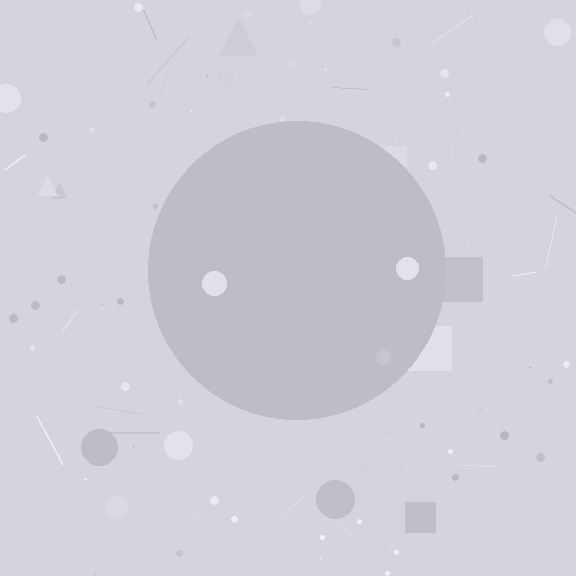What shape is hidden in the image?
A circle is hidden in the image.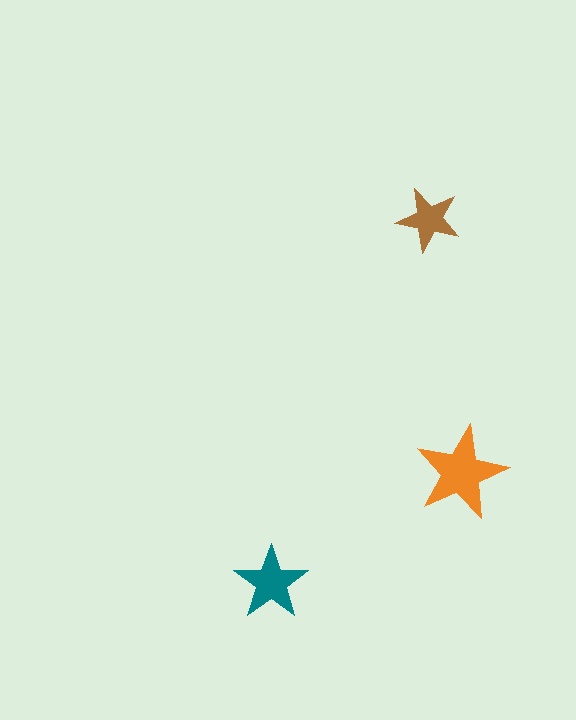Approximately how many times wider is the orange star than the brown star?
About 1.5 times wider.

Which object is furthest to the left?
The teal star is leftmost.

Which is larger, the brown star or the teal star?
The teal one.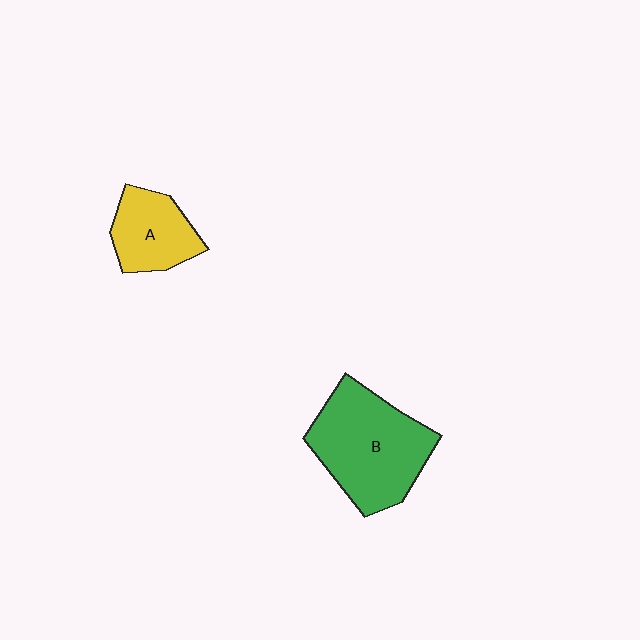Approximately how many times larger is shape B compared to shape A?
Approximately 1.9 times.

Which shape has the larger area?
Shape B (green).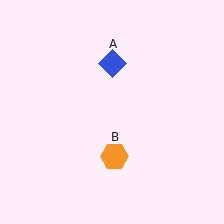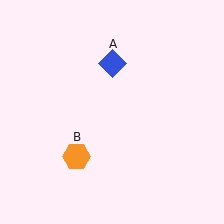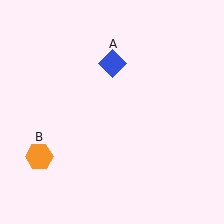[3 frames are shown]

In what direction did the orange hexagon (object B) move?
The orange hexagon (object B) moved left.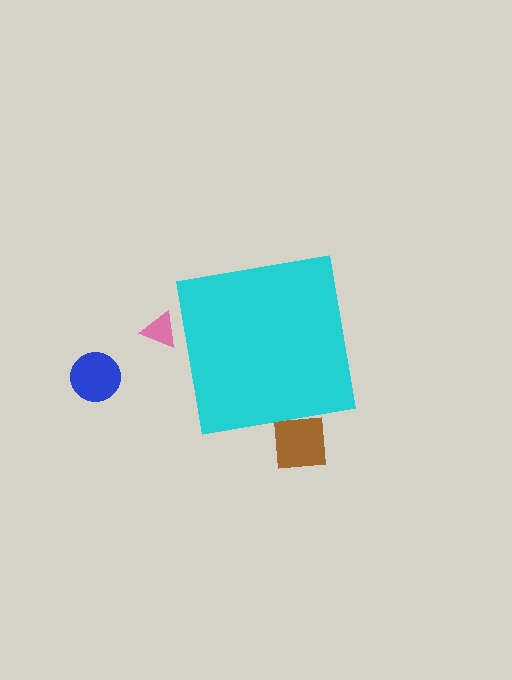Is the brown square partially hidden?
Yes, the brown square is partially hidden behind the cyan square.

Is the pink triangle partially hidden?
Yes, the pink triangle is partially hidden behind the cyan square.